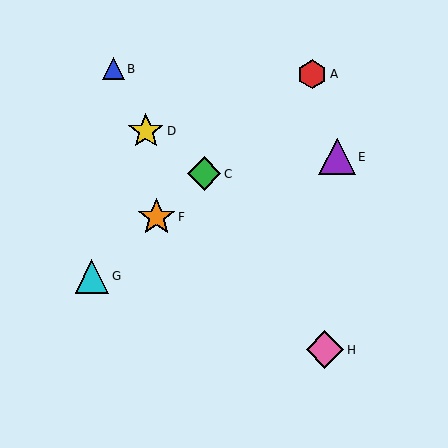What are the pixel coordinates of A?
Object A is at (312, 74).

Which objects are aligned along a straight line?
Objects A, C, F, G are aligned along a straight line.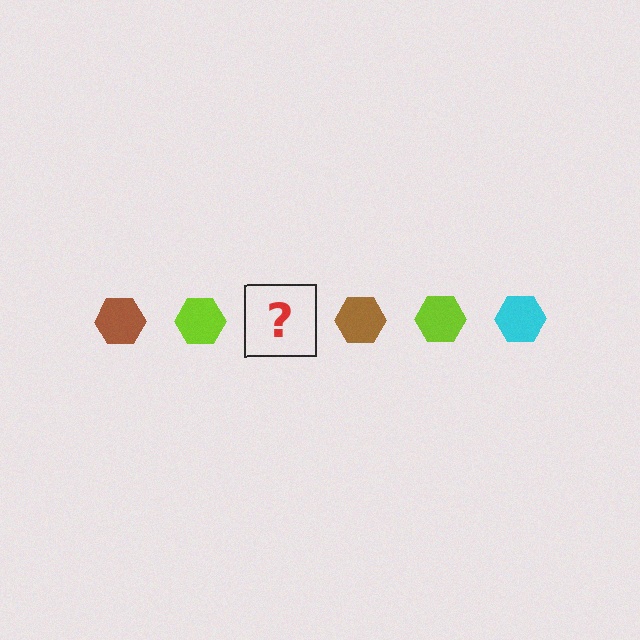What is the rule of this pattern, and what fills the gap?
The rule is that the pattern cycles through brown, lime, cyan hexagons. The gap should be filled with a cyan hexagon.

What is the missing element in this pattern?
The missing element is a cyan hexagon.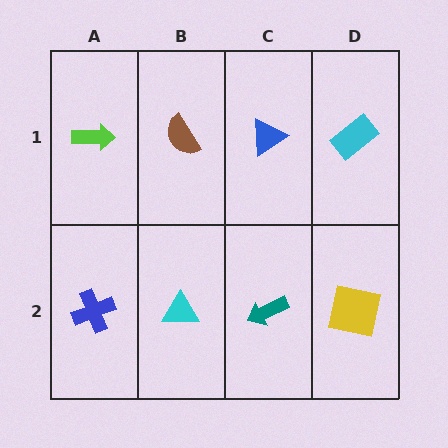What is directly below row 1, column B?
A cyan triangle.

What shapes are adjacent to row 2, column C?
A blue triangle (row 1, column C), a cyan triangle (row 2, column B), a yellow square (row 2, column D).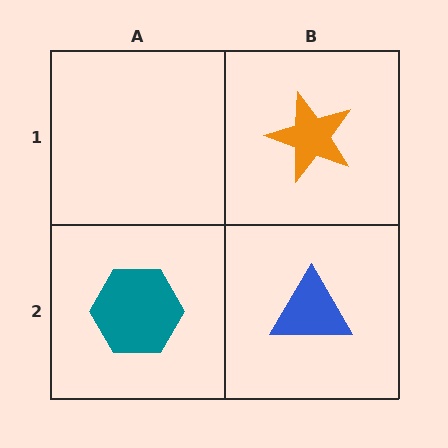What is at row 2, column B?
A blue triangle.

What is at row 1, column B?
An orange star.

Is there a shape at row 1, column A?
No, that cell is empty.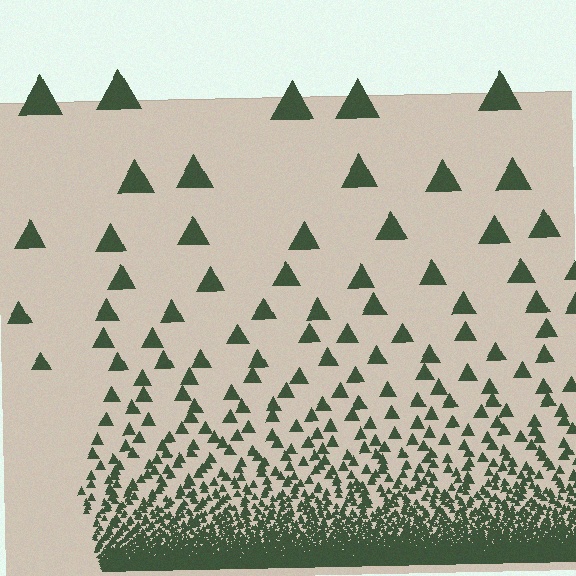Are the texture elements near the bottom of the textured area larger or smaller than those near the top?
Smaller. The gradient is inverted — elements near the bottom are smaller and denser.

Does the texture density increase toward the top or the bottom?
Density increases toward the bottom.